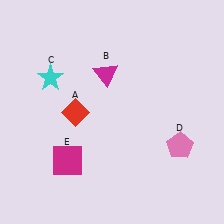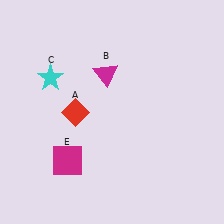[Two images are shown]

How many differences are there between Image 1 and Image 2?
There is 1 difference between the two images.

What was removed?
The pink pentagon (D) was removed in Image 2.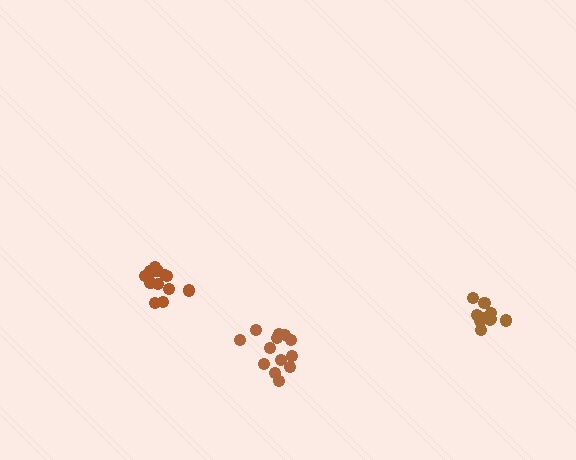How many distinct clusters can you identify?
There are 3 distinct clusters.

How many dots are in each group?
Group 1: 11 dots, Group 2: 13 dots, Group 3: 13 dots (37 total).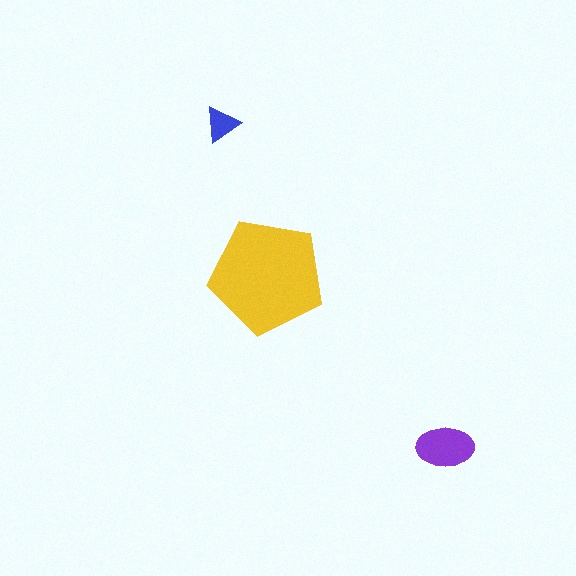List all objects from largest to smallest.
The yellow pentagon, the purple ellipse, the blue triangle.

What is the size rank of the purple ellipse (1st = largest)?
2nd.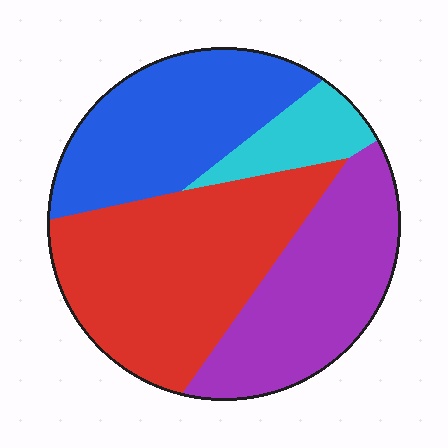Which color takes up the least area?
Cyan, at roughly 10%.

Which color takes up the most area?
Red, at roughly 35%.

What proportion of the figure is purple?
Purple covers roughly 25% of the figure.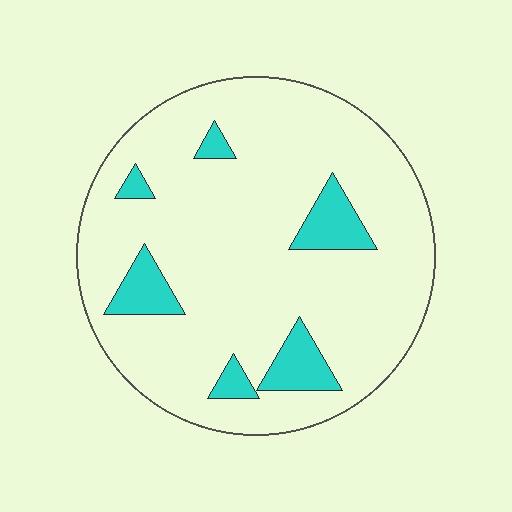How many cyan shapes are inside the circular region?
6.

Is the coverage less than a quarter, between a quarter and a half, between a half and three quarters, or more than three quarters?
Less than a quarter.